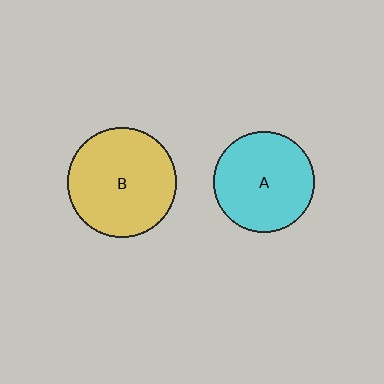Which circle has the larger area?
Circle B (yellow).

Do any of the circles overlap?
No, none of the circles overlap.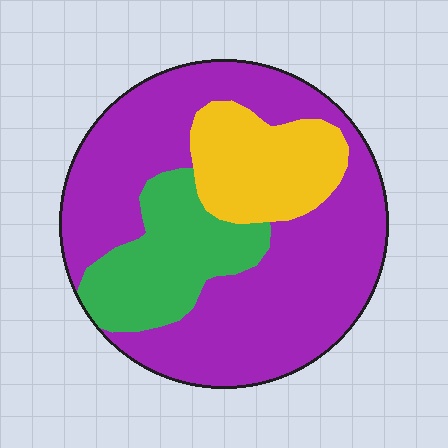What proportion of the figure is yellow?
Yellow takes up between a sixth and a third of the figure.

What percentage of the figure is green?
Green takes up about one fifth (1/5) of the figure.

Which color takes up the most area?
Purple, at roughly 65%.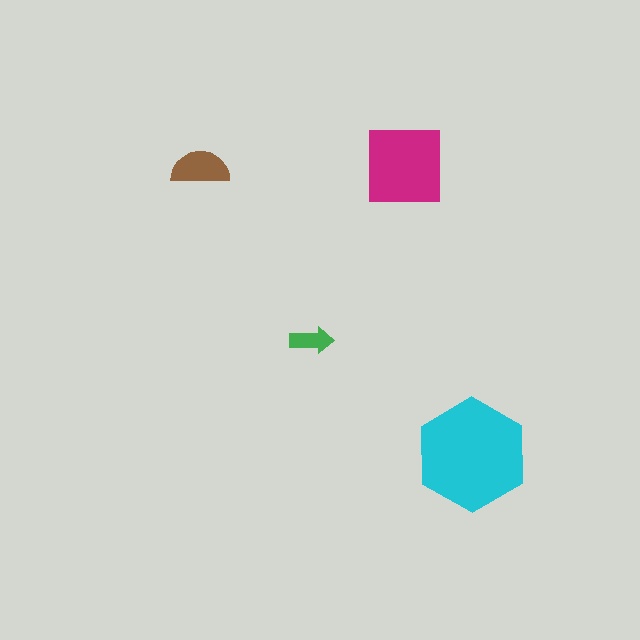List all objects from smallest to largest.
The green arrow, the brown semicircle, the magenta square, the cyan hexagon.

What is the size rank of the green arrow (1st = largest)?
4th.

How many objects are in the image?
There are 4 objects in the image.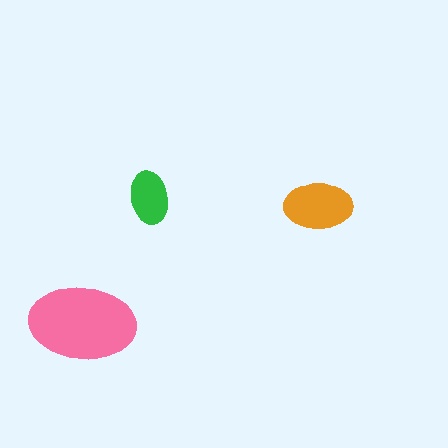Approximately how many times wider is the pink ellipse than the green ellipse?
About 2 times wider.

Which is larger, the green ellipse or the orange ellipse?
The orange one.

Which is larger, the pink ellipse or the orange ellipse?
The pink one.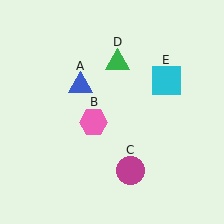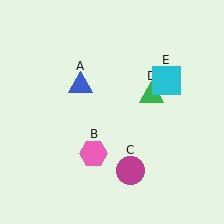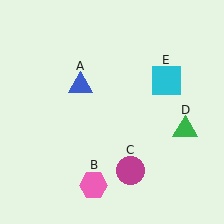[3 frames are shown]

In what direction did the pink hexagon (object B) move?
The pink hexagon (object B) moved down.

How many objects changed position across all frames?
2 objects changed position: pink hexagon (object B), green triangle (object D).